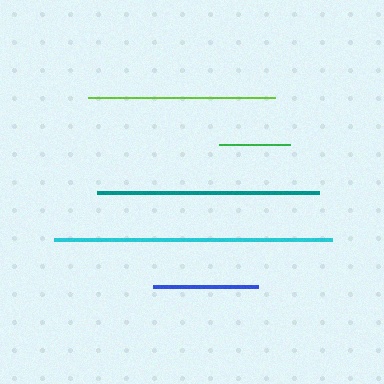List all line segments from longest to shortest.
From longest to shortest: cyan, teal, lime, blue, green.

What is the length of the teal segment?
The teal segment is approximately 223 pixels long.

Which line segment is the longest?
The cyan line is the longest at approximately 278 pixels.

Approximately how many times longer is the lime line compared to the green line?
The lime line is approximately 2.6 times the length of the green line.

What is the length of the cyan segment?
The cyan segment is approximately 278 pixels long.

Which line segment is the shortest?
The green line is the shortest at approximately 71 pixels.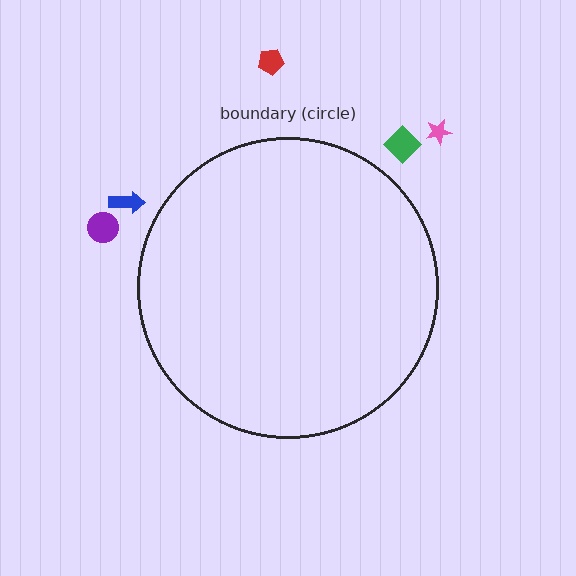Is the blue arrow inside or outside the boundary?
Outside.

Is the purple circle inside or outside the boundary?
Outside.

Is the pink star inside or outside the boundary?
Outside.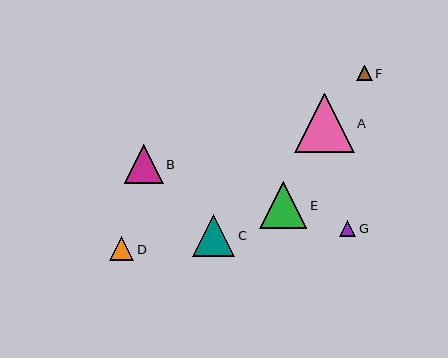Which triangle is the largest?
Triangle A is the largest with a size of approximately 60 pixels.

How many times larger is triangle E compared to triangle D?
Triangle E is approximately 1.9 times the size of triangle D.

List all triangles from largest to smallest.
From largest to smallest: A, E, C, B, D, G, F.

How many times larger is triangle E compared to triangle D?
Triangle E is approximately 1.9 times the size of triangle D.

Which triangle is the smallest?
Triangle F is the smallest with a size of approximately 16 pixels.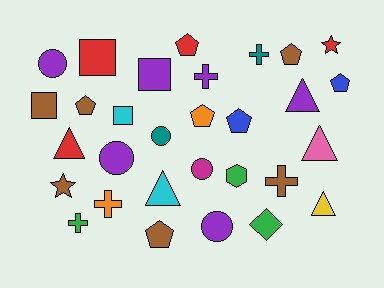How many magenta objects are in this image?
There is 1 magenta object.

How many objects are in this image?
There are 30 objects.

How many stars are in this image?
There are 2 stars.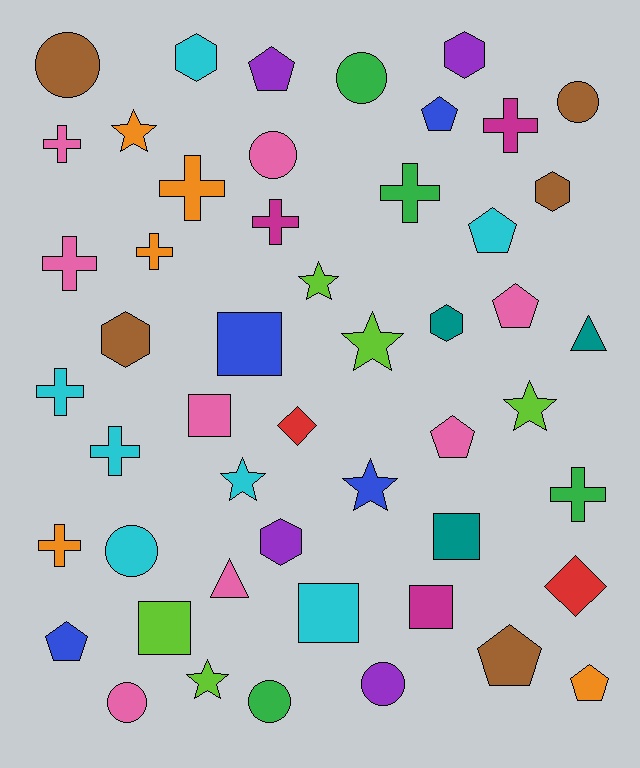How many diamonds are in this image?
There are 2 diamonds.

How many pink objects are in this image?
There are 8 pink objects.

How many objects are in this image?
There are 50 objects.